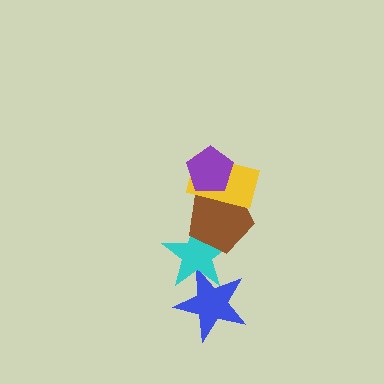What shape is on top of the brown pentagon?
The yellow rectangle is on top of the brown pentagon.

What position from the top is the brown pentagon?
The brown pentagon is 3rd from the top.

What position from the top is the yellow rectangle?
The yellow rectangle is 2nd from the top.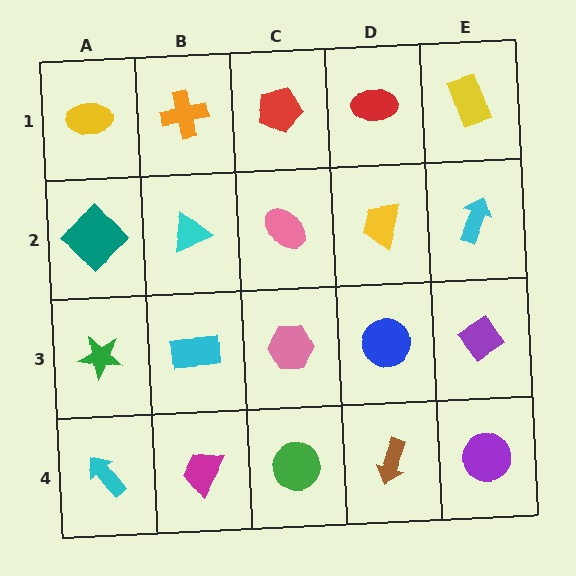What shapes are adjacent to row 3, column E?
A cyan arrow (row 2, column E), a purple circle (row 4, column E), a blue circle (row 3, column D).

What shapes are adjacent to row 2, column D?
A red ellipse (row 1, column D), a blue circle (row 3, column D), a pink ellipse (row 2, column C), a cyan arrow (row 2, column E).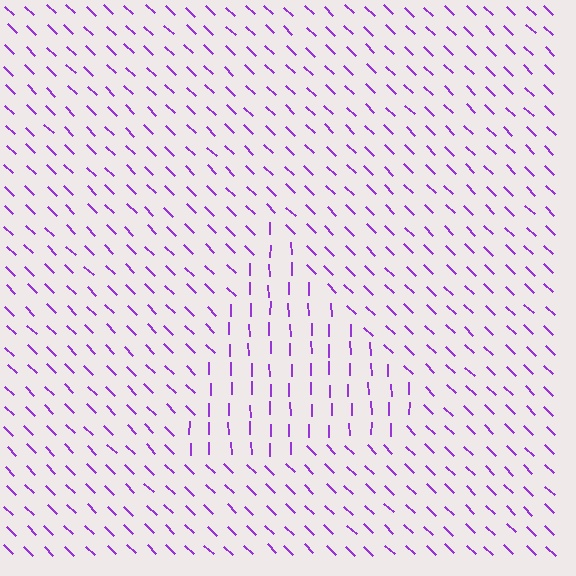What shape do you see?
I see a triangle.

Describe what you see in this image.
The image is filled with small purple line segments. A triangle region in the image has lines oriented differently from the surrounding lines, creating a visible texture boundary.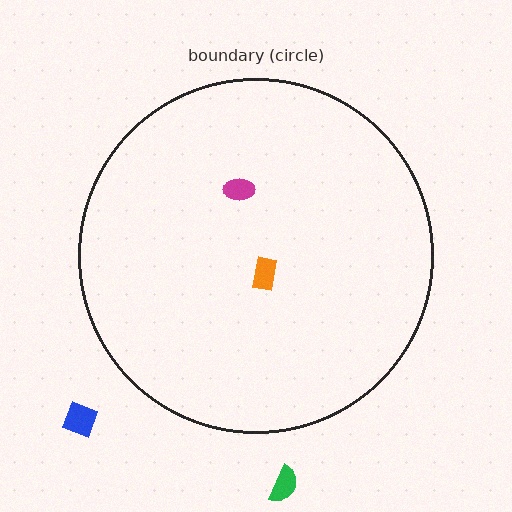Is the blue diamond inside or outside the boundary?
Outside.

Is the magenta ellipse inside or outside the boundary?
Inside.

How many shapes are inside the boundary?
2 inside, 2 outside.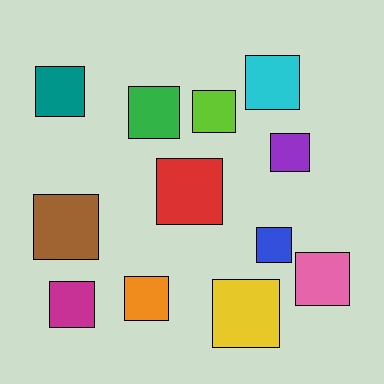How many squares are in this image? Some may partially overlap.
There are 12 squares.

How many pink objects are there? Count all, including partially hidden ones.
There is 1 pink object.